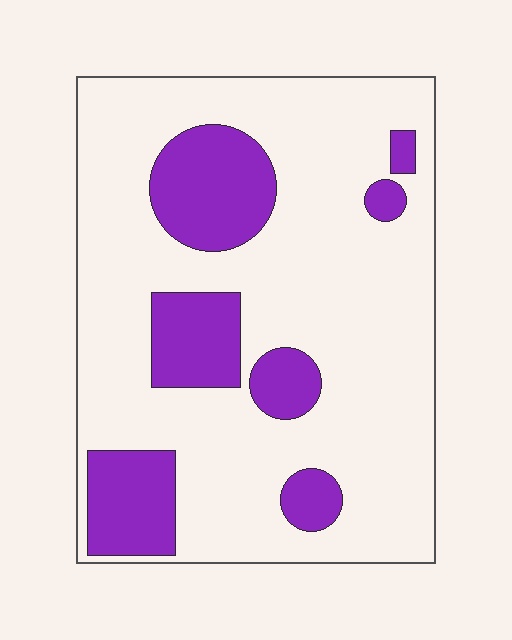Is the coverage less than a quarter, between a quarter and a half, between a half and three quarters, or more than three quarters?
Less than a quarter.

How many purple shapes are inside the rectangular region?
7.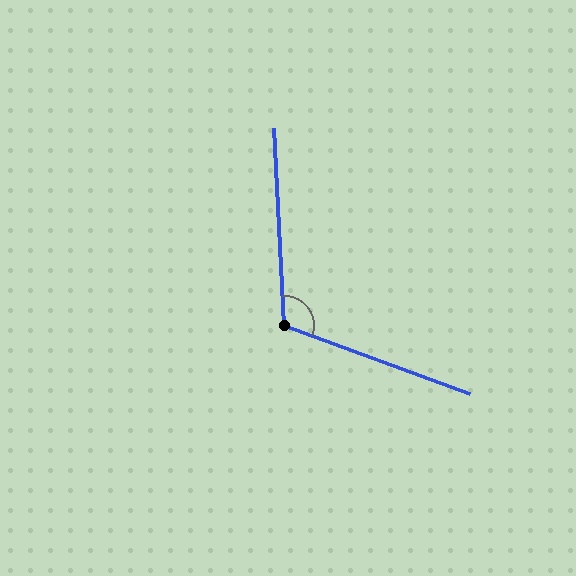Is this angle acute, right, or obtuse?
It is obtuse.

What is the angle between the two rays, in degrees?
Approximately 113 degrees.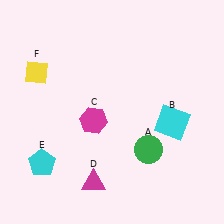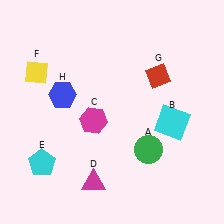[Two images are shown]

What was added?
A red diamond (G), a blue hexagon (H) were added in Image 2.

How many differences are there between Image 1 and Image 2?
There are 2 differences between the two images.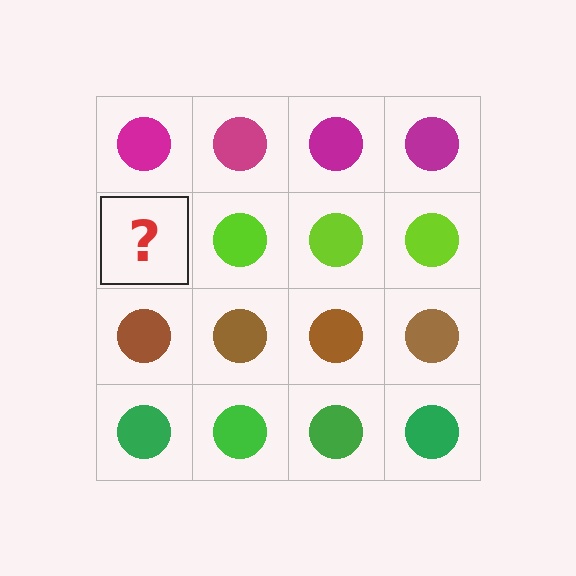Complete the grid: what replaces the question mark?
The question mark should be replaced with a lime circle.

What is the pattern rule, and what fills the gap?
The rule is that each row has a consistent color. The gap should be filled with a lime circle.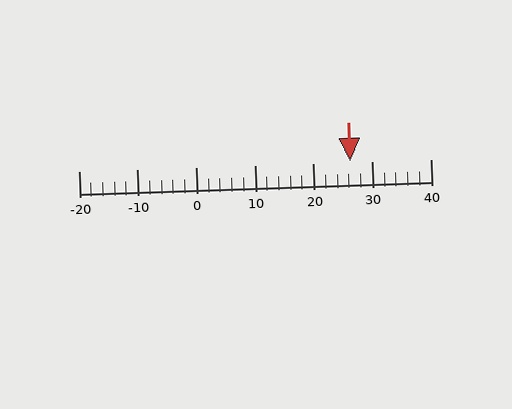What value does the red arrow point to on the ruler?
The red arrow points to approximately 26.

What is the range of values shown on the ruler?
The ruler shows values from -20 to 40.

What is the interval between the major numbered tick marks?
The major tick marks are spaced 10 units apart.